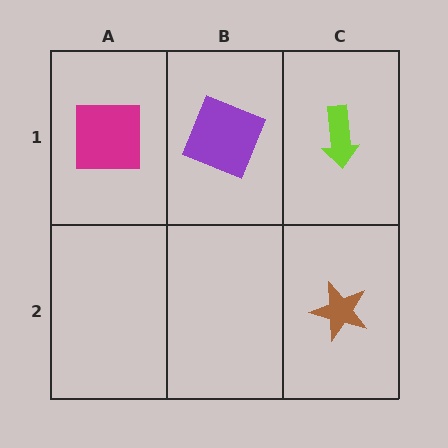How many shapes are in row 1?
3 shapes.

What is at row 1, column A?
A magenta square.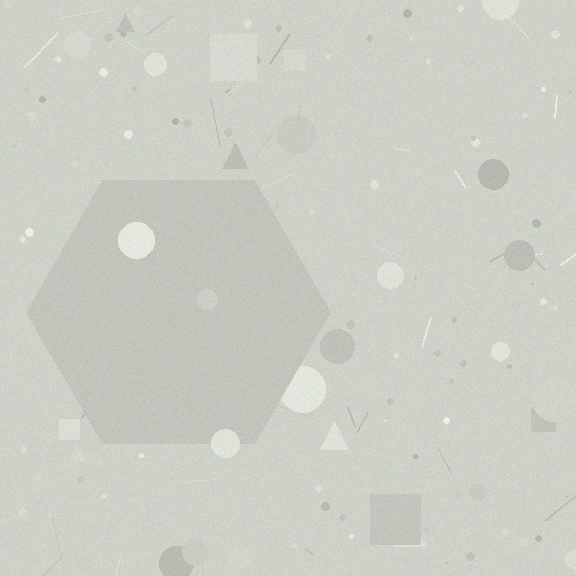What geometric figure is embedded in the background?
A hexagon is embedded in the background.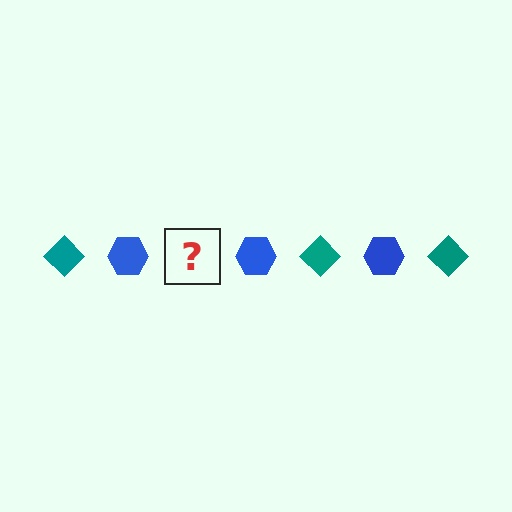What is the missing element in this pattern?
The missing element is a teal diamond.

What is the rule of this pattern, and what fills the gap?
The rule is that the pattern alternates between teal diamond and blue hexagon. The gap should be filled with a teal diamond.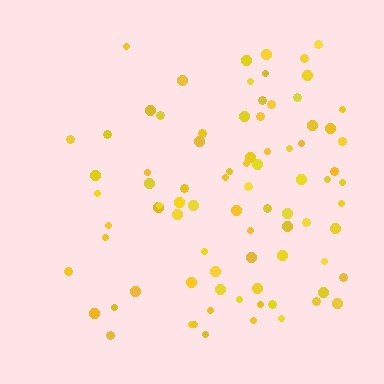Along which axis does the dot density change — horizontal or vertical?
Horizontal.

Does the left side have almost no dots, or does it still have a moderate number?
Still a moderate number, just noticeably fewer than the right.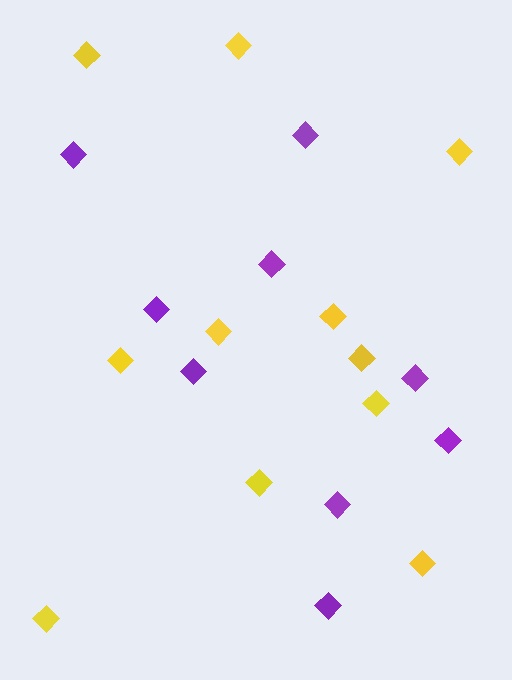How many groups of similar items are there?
There are 2 groups: one group of purple diamonds (9) and one group of yellow diamonds (11).